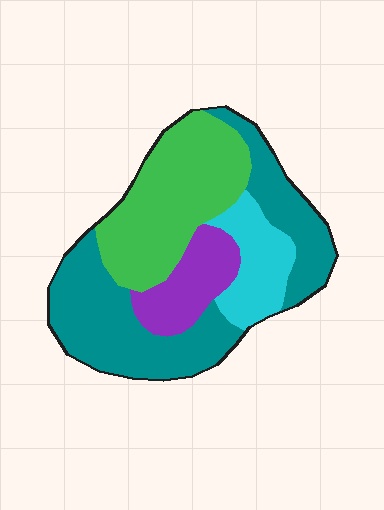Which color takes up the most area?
Teal, at roughly 40%.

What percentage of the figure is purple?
Purple covers about 15% of the figure.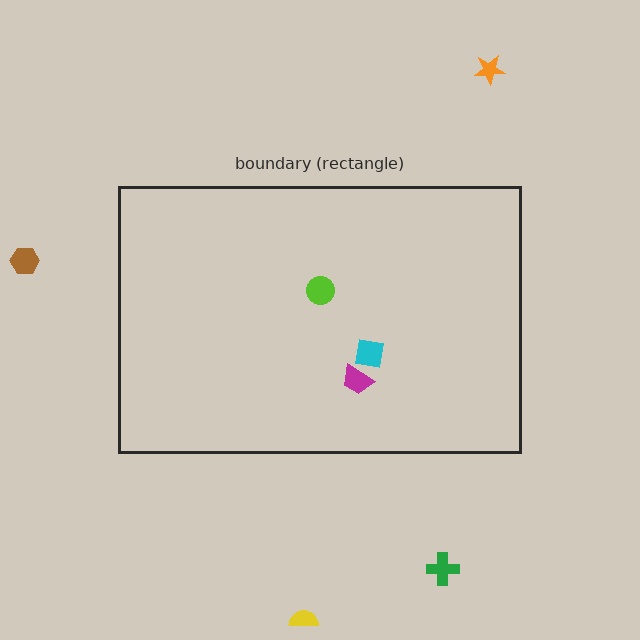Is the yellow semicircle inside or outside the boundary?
Outside.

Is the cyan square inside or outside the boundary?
Inside.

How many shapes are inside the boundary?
3 inside, 4 outside.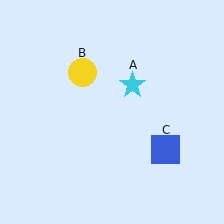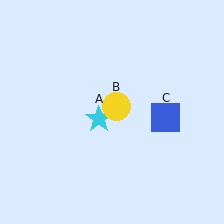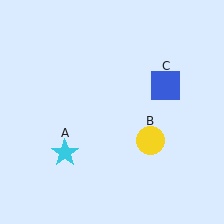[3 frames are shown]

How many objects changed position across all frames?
3 objects changed position: cyan star (object A), yellow circle (object B), blue square (object C).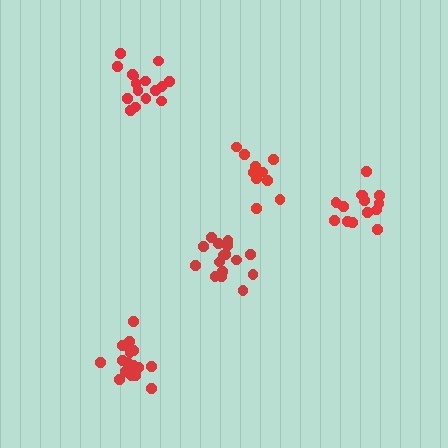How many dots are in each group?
Group 1: 16 dots, Group 2: 16 dots, Group 3: 10 dots, Group 4: 16 dots, Group 5: 14 dots (72 total).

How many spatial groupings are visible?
There are 5 spatial groupings.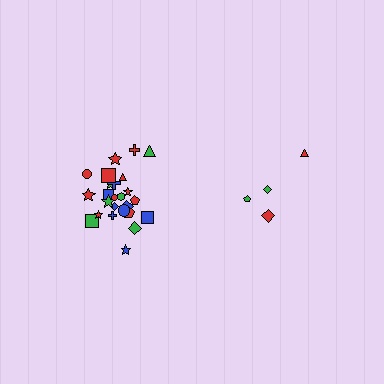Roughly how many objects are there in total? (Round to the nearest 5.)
Roughly 30 objects in total.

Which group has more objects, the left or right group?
The left group.